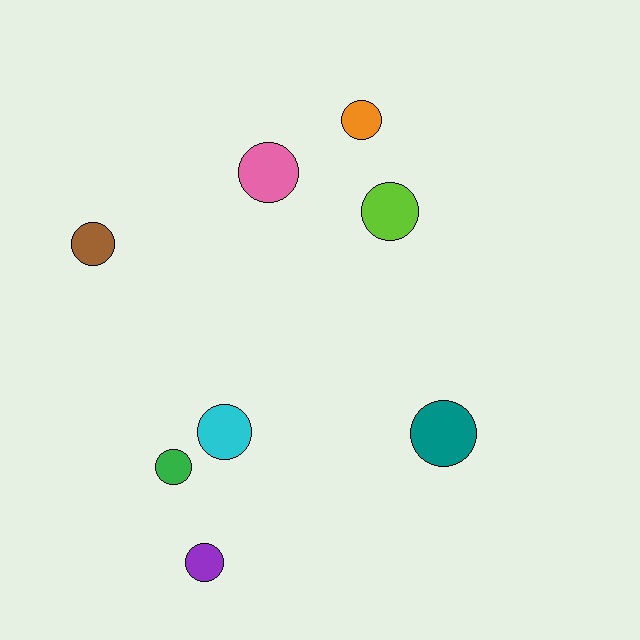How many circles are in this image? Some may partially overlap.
There are 8 circles.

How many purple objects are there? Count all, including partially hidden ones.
There is 1 purple object.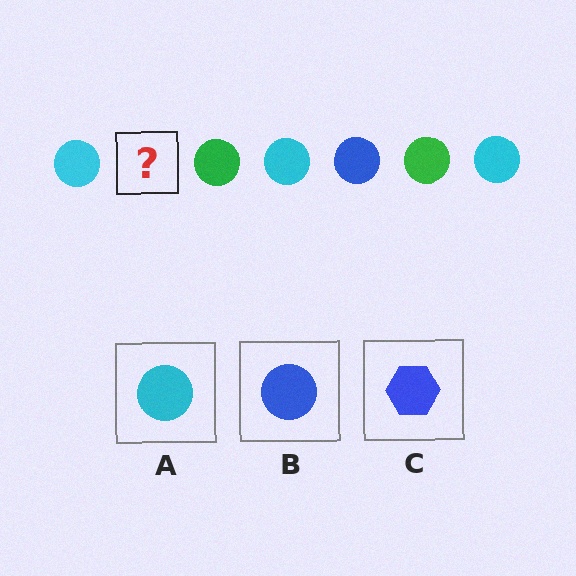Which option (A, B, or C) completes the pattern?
B.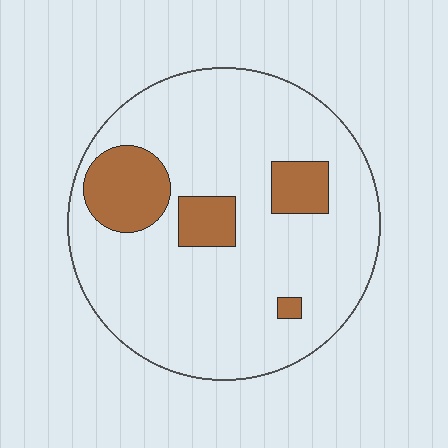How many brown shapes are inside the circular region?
4.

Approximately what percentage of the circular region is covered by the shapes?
Approximately 15%.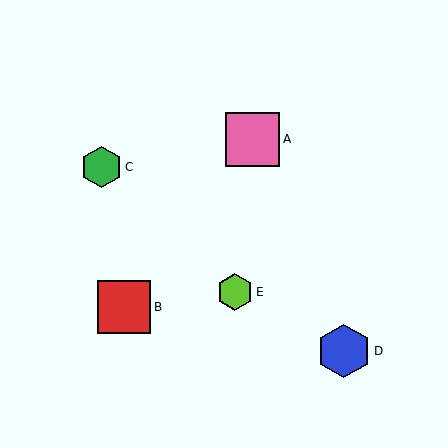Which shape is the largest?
The pink square (labeled A) is the largest.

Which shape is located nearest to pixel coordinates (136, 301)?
The red square (labeled B) at (124, 307) is nearest to that location.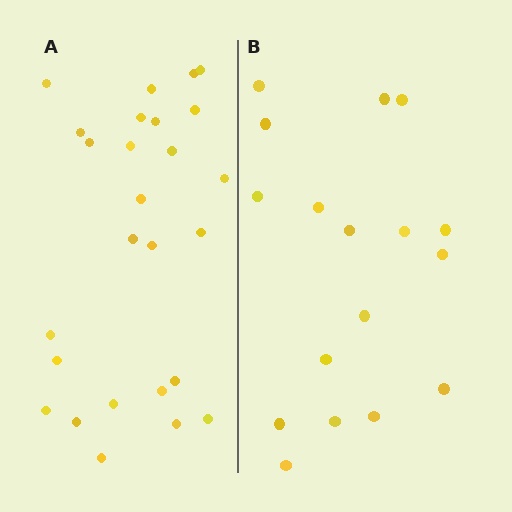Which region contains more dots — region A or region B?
Region A (the left region) has more dots.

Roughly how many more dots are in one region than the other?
Region A has roughly 8 or so more dots than region B.